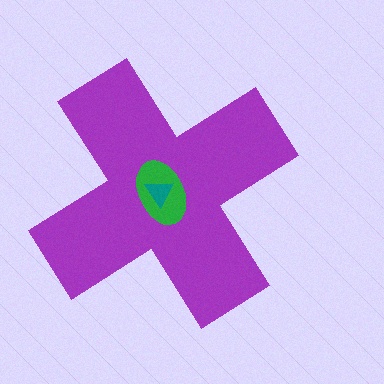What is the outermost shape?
The purple cross.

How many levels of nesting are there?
3.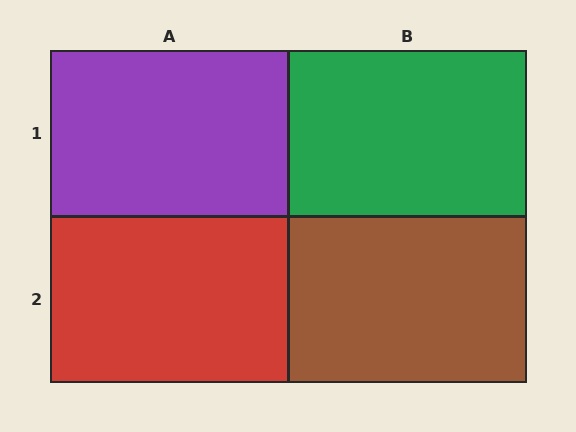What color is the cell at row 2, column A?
Red.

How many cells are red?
1 cell is red.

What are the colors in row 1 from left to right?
Purple, green.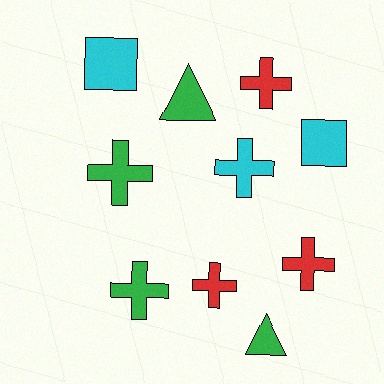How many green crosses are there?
There are 2 green crosses.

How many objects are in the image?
There are 10 objects.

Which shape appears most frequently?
Cross, with 6 objects.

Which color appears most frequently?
Green, with 4 objects.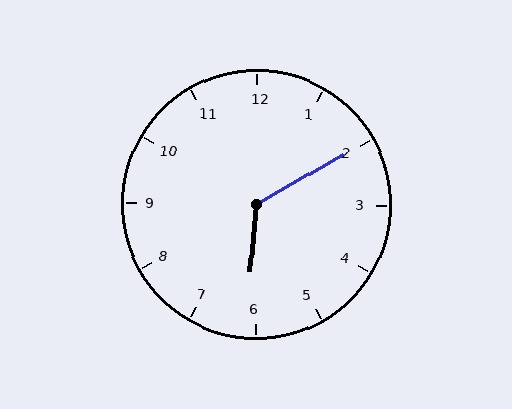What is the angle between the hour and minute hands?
Approximately 125 degrees.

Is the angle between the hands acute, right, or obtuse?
It is obtuse.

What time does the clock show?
6:10.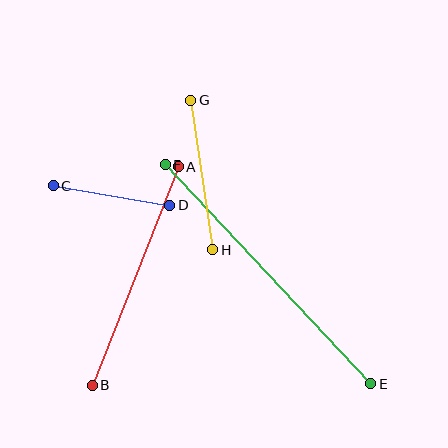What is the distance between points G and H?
The distance is approximately 151 pixels.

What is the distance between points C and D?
The distance is approximately 118 pixels.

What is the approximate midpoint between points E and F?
The midpoint is at approximately (268, 274) pixels.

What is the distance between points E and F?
The distance is approximately 300 pixels.